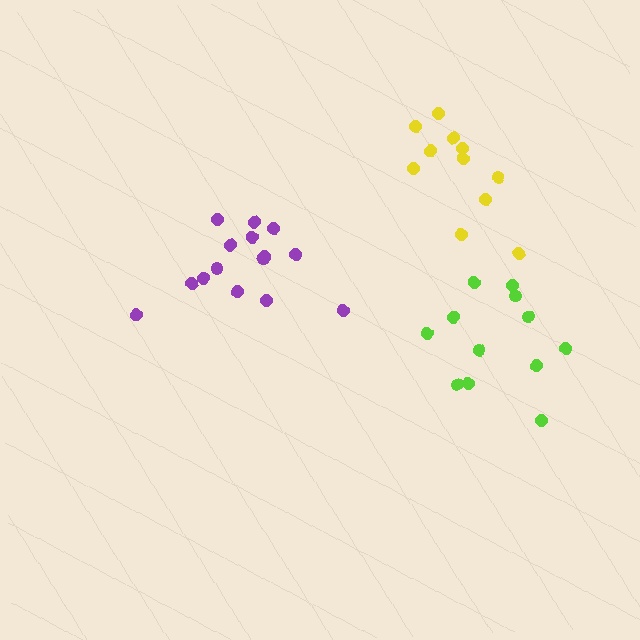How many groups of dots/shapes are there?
There are 3 groups.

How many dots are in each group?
Group 1: 15 dots, Group 2: 12 dots, Group 3: 11 dots (38 total).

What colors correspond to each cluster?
The clusters are colored: purple, lime, yellow.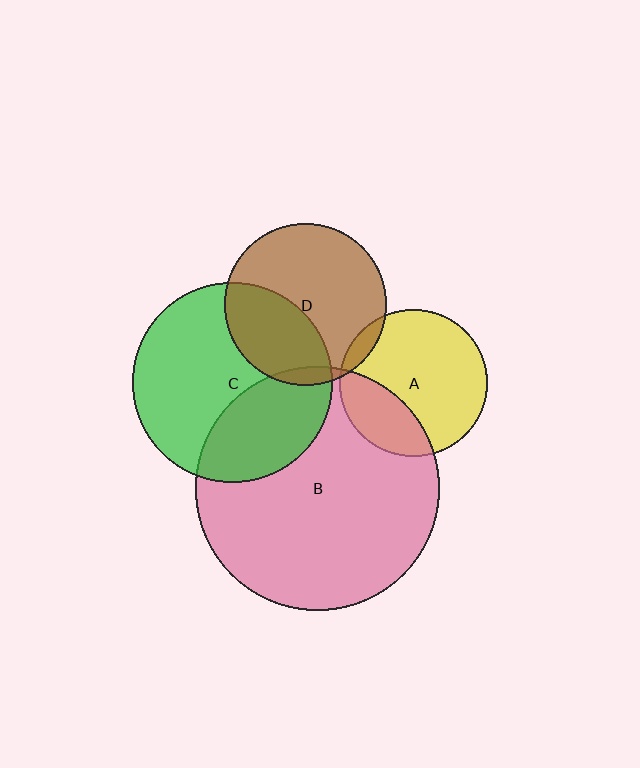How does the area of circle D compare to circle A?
Approximately 1.2 times.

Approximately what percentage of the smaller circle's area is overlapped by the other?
Approximately 5%.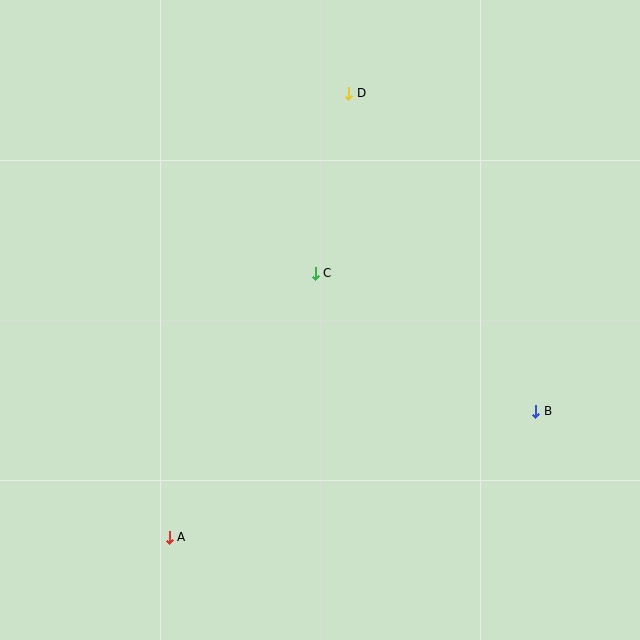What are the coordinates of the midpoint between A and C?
The midpoint between A and C is at (242, 405).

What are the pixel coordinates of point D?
Point D is at (349, 93).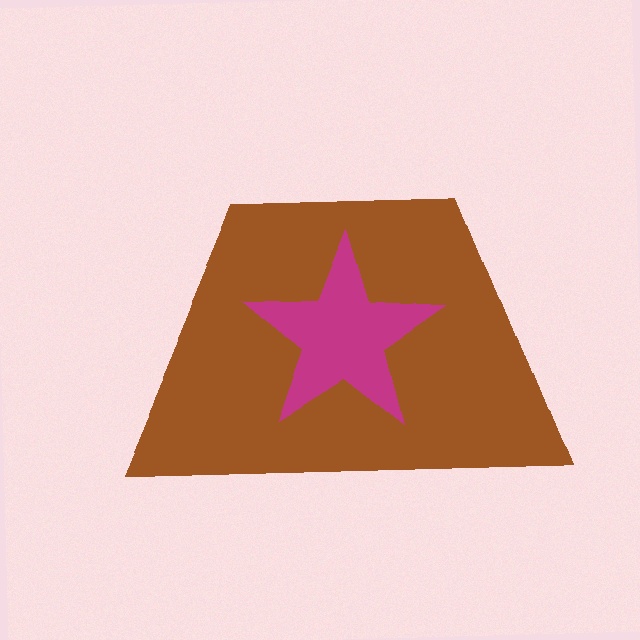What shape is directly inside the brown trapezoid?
The magenta star.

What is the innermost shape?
The magenta star.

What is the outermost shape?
The brown trapezoid.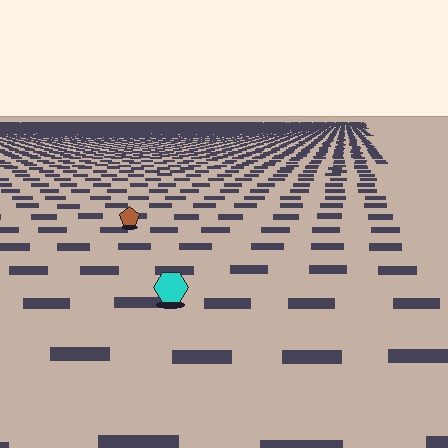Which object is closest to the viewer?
The cyan hexagon is closest. The texture marks near it are larger and more spread out.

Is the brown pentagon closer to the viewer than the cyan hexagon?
No. The cyan hexagon is closer — you can tell from the texture gradient: the ground texture is coarser near it.